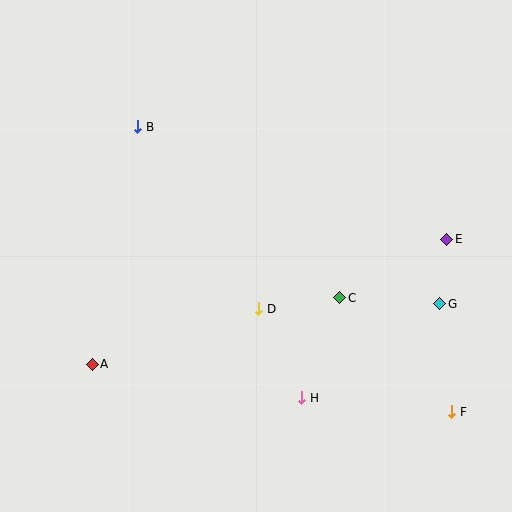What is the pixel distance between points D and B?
The distance between D and B is 218 pixels.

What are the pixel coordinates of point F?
Point F is at (452, 412).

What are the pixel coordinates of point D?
Point D is at (259, 309).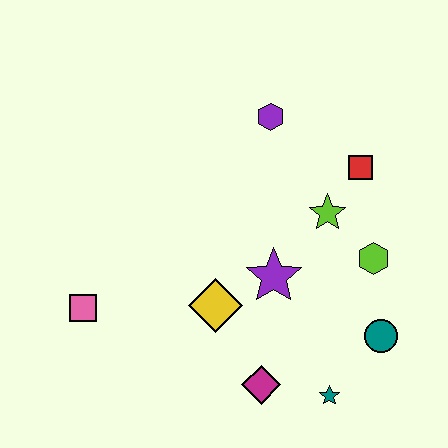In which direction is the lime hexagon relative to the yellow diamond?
The lime hexagon is to the right of the yellow diamond.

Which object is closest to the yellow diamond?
The purple star is closest to the yellow diamond.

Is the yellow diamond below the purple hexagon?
Yes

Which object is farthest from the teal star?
The purple hexagon is farthest from the teal star.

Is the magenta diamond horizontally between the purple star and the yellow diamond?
Yes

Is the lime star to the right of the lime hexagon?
No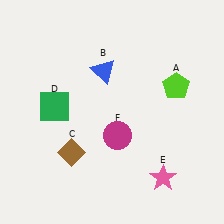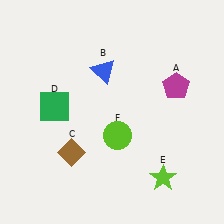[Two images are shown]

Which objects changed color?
A changed from lime to magenta. E changed from pink to lime. F changed from magenta to lime.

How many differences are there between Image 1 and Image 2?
There are 3 differences between the two images.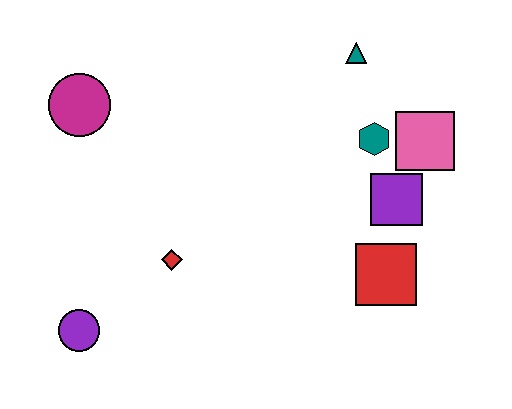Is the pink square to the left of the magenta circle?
No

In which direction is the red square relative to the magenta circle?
The red square is to the right of the magenta circle.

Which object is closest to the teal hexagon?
The pink square is closest to the teal hexagon.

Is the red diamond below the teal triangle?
Yes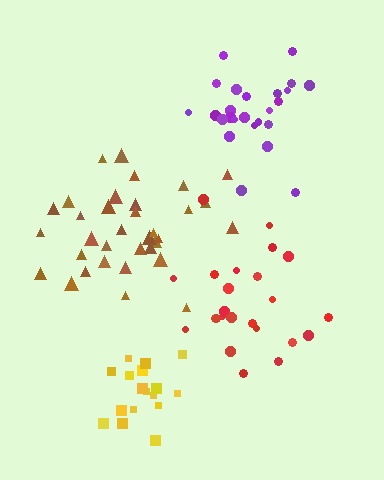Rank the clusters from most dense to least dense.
yellow, purple, red, brown.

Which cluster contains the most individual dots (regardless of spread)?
Brown (34).